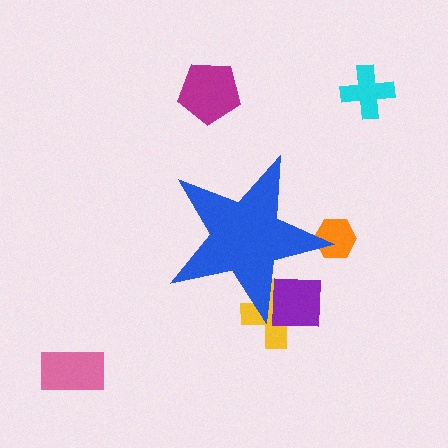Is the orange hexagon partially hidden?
Yes, the orange hexagon is partially hidden behind the blue star.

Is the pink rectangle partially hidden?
No, the pink rectangle is fully visible.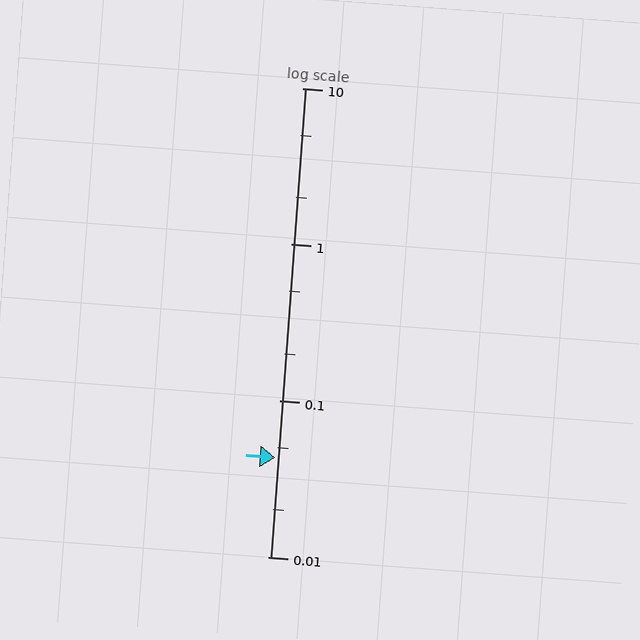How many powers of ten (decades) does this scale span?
The scale spans 3 decades, from 0.01 to 10.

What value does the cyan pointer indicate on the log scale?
The pointer indicates approximately 0.043.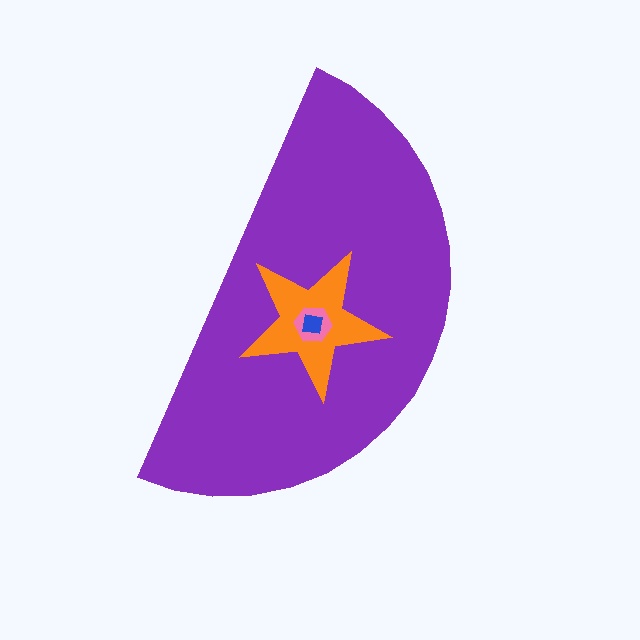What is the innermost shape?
The blue square.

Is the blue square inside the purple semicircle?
Yes.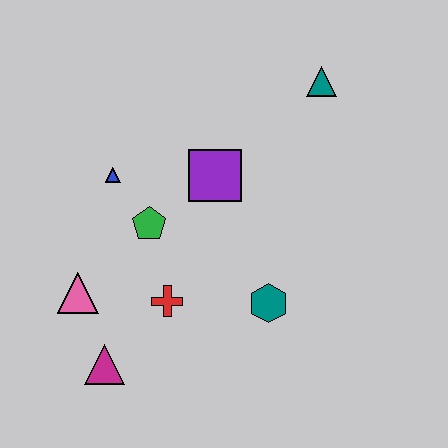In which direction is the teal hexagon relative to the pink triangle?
The teal hexagon is to the right of the pink triangle.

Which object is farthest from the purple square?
The magenta triangle is farthest from the purple square.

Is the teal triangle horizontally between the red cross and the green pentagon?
No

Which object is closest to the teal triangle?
The purple square is closest to the teal triangle.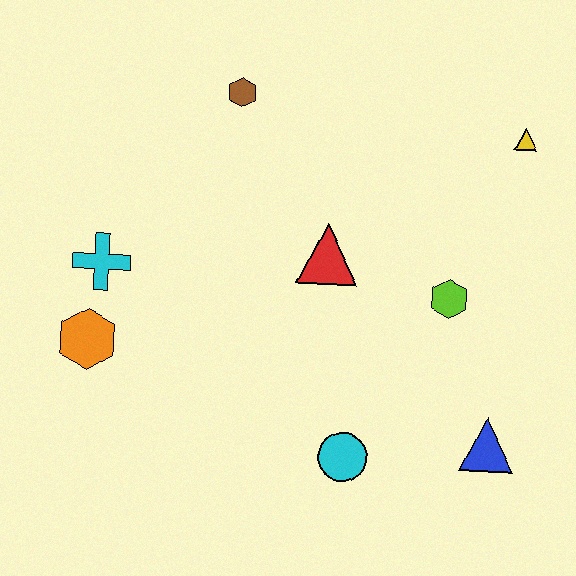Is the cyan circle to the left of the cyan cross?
No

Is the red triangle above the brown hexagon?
No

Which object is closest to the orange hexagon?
The cyan cross is closest to the orange hexagon.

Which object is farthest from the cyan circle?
The brown hexagon is farthest from the cyan circle.